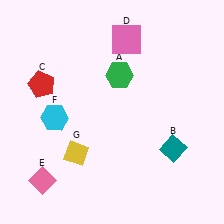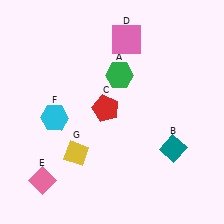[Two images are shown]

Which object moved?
The red pentagon (C) moved right.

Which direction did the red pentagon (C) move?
The red pentagon (C) moved right.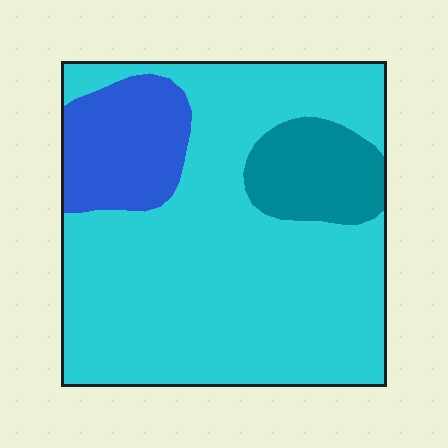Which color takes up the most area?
Cyan, at roughly 75%.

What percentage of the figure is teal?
Teal takes up about one eighth (1/8) of the figure.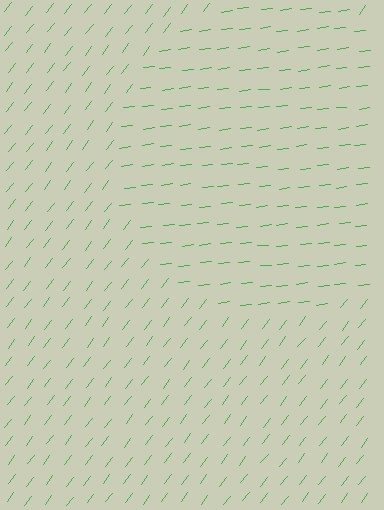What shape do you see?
I see a circle.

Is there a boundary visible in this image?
Yes, there is a texture boundary formed by a change in line orientation.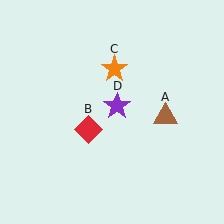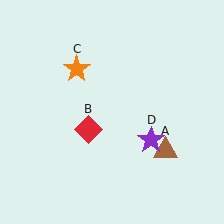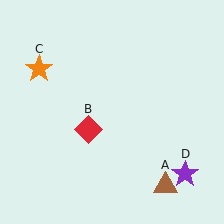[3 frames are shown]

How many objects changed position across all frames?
3 objects changed position: brown triangle (object A), orange star (object C), purple star (object D).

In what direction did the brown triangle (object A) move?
The brown triangle (object A) moved down.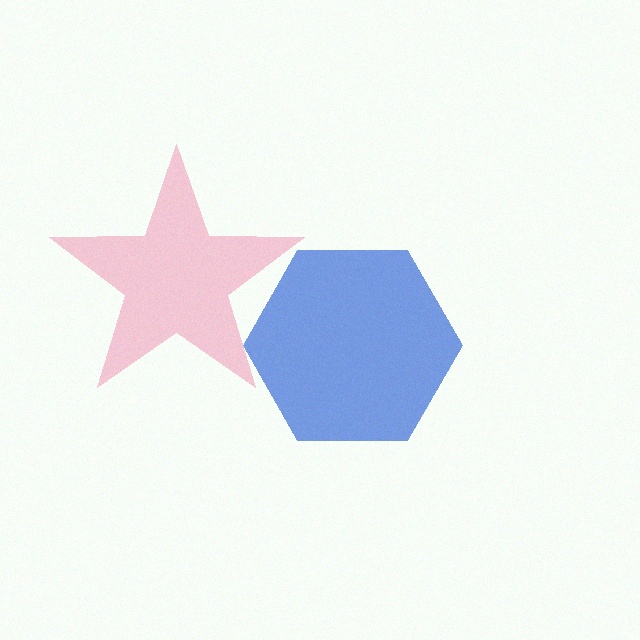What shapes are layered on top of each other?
The layered shapes are: a blue hexagon, a pink star.